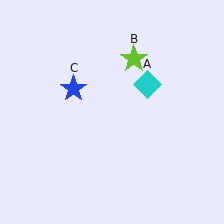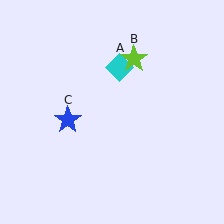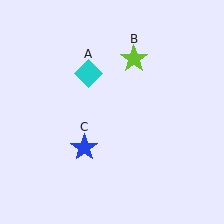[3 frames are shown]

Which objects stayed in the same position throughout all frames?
Lime star (object B) remained stationary.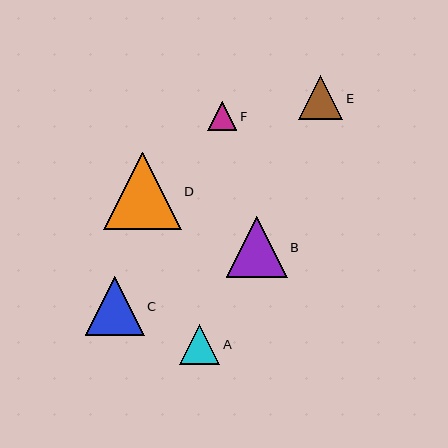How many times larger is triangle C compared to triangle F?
Triangle C is approximately 2.1 times the size of triangle F.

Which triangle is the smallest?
Triangle F is the smallest with a size of approximately 29 pixels.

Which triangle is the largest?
Triangle D is the largest with a size of approximately 78 pixels.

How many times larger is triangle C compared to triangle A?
Triangle C is approximately 1.5 times the size of triangle A.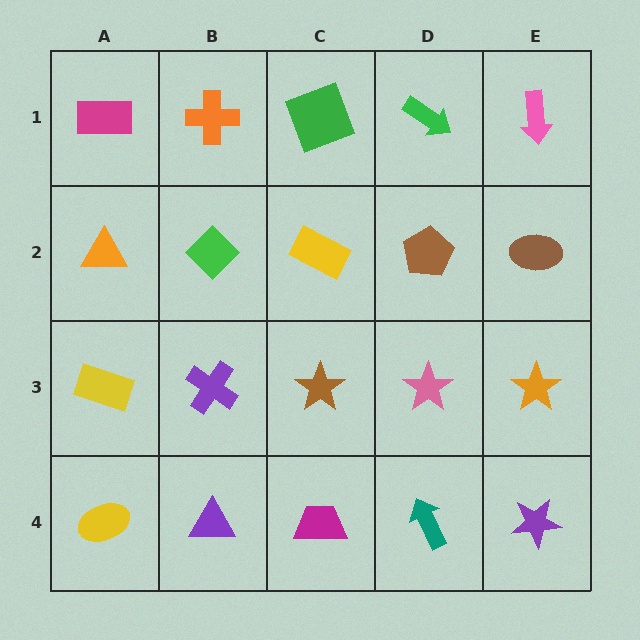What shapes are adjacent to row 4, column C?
A brown star (row 3, column C), a purple triangle (row 4, column B), a teal arrow (row 4, column D).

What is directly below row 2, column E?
An orange star.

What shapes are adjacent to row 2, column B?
An orange cross (row 1, column B), a purple cross (row 3, column B), an orange triangle (row 2, column A), a yellow rectangle (row 2, column C).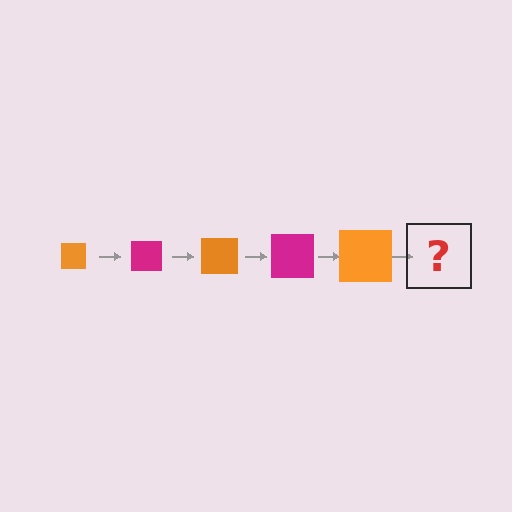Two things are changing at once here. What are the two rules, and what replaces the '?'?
The two rules are that the square grows larger each step and the color cycles through orange and magenta. The '?' should be a magenta square, larger than the previous one.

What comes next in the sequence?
The next element should be a magenta square, larger than the previous one.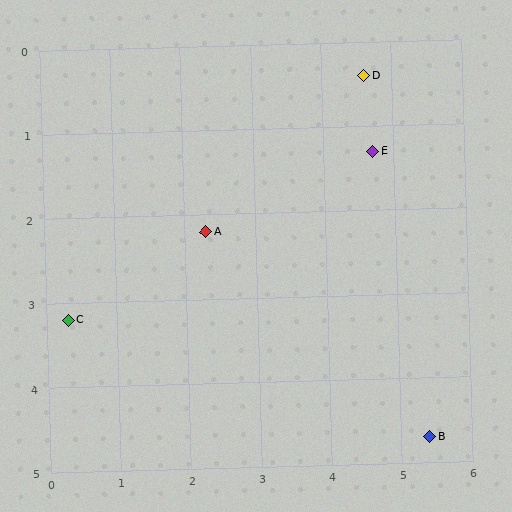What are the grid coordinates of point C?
Point C is at approximately (0.3, 3.2).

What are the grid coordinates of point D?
Point D is at approximately (4.6, 0.4).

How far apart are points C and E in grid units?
Points C and E are about 4.8 grid units apart.